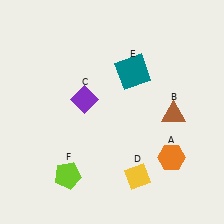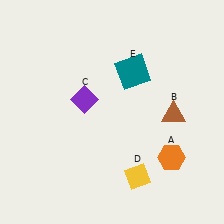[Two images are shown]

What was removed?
The lime pentagon (F) was removed in Image 2.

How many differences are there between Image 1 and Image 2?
There is 1 difference between the two images.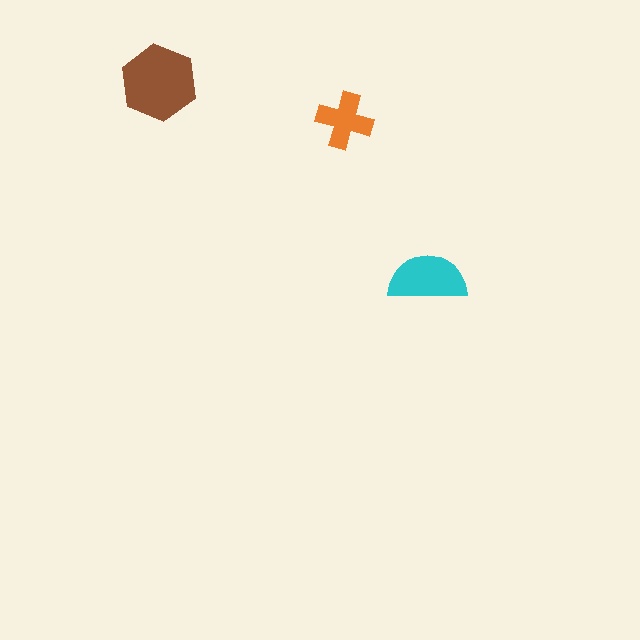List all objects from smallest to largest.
The orange cross, the cyan semicircle, the brown hexagon.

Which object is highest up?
The brown hexagon is topmost.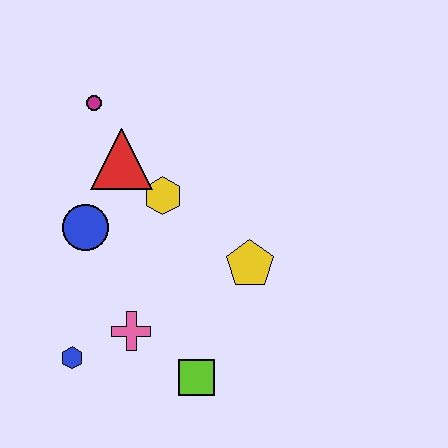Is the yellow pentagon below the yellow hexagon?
Yes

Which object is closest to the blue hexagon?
The pink cross is closest to the blue hexagon.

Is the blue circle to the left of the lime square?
Yes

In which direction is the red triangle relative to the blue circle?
The red triangle is above the blue circle.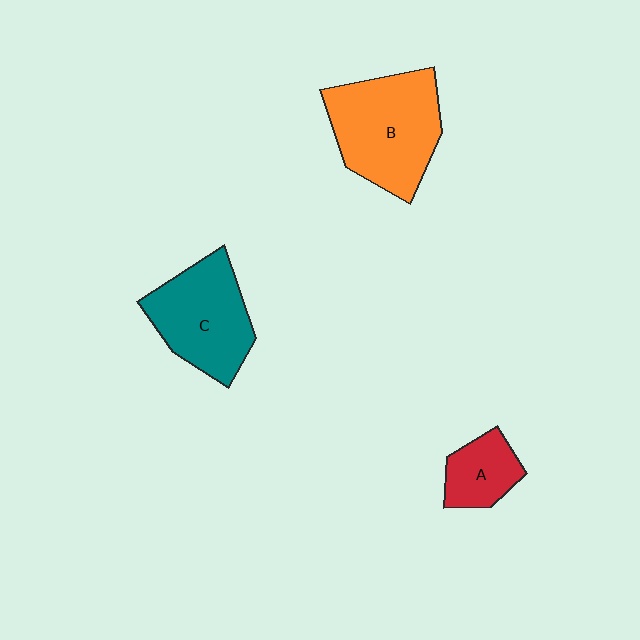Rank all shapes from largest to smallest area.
From largest to smallest: B (orange), C (teal), A (red).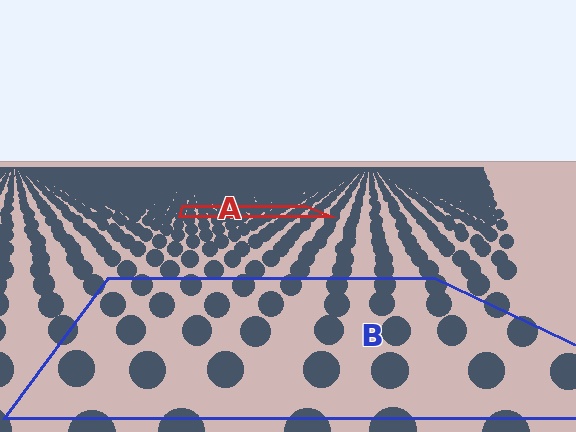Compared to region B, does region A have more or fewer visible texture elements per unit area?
Region A has more texture elements per unit area — they are packed more densely because it is farther away.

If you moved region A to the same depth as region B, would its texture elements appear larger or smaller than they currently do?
They would appear larger. At a closer depth, the same texture elements are projected at a bigger on-screen size.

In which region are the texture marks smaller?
The texture marks are smaller in region A, because it is farther away.